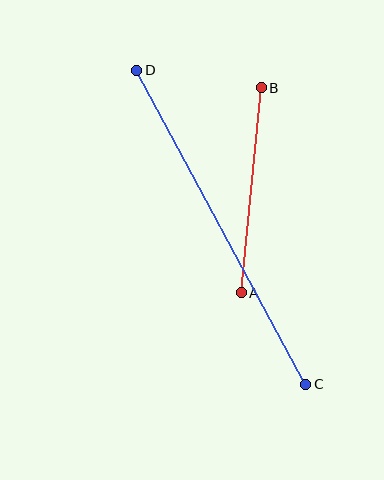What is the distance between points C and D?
The distance is approximately 357 pixels.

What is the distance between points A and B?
The distance is approximately 206 pixels.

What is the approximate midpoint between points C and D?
The midpoint is at approximately (221, 227) pixels.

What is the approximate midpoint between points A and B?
The midpoint is at approximately (251, 190) pixels.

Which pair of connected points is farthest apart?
Points C and D are farthest apart.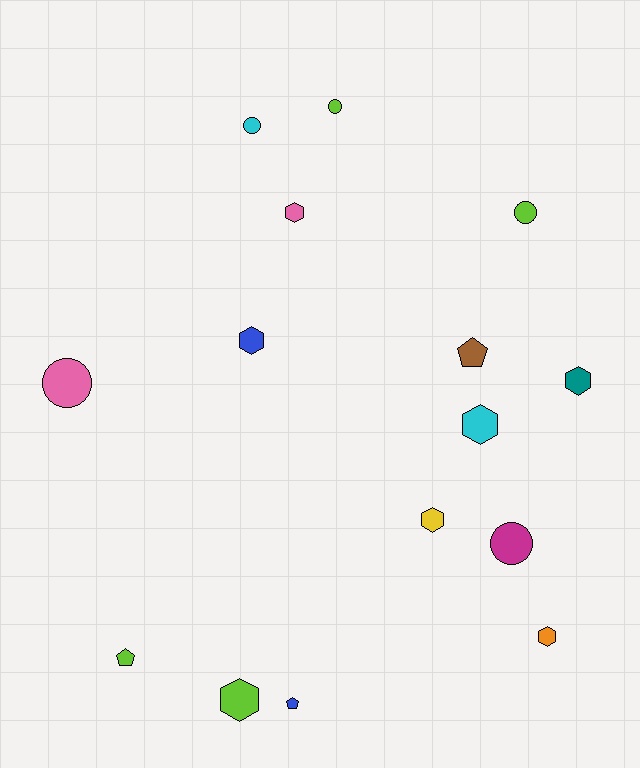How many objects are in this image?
There are 15 objects.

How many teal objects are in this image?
There is 1 teal object.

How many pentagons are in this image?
There are 3 pentagons.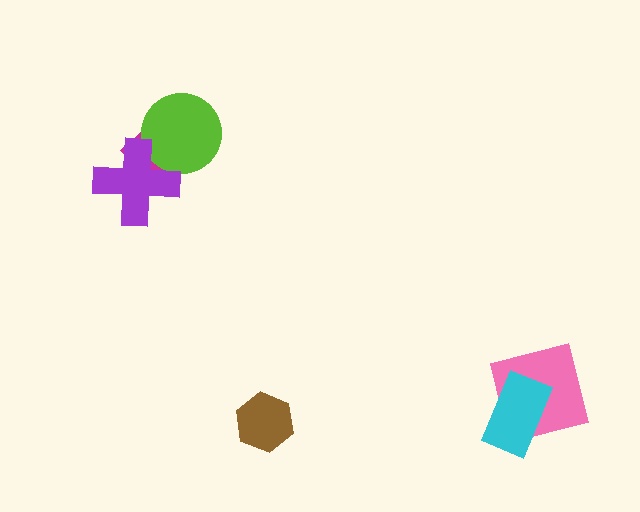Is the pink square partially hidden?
Yes, it is partially covered by another shape.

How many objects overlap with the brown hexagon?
0 objects overlap with the brown hexagon.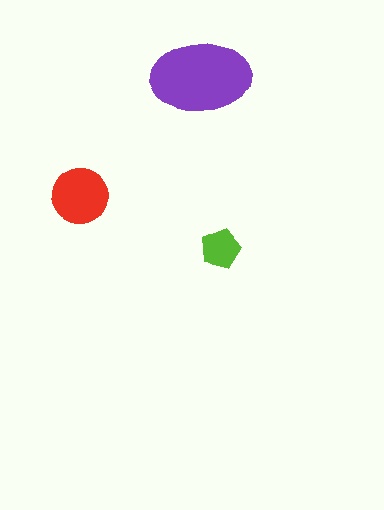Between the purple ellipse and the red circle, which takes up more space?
The purple ellipse.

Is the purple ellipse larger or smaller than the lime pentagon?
Larger.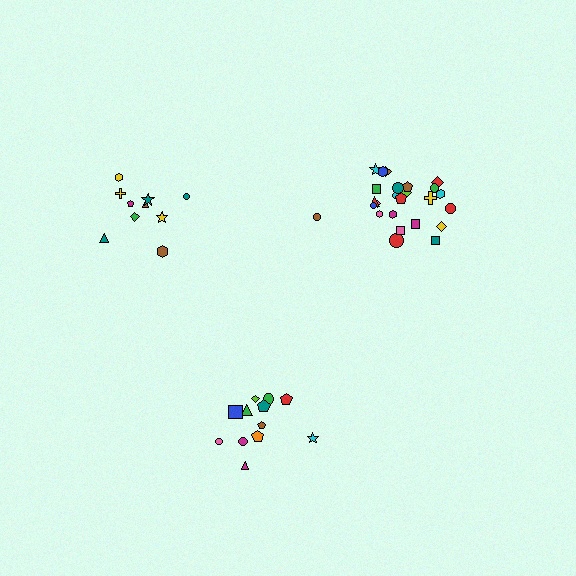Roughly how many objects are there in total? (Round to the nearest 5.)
Roughly 45 objects in total.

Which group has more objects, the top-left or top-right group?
The top-right group.